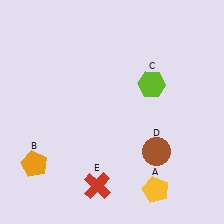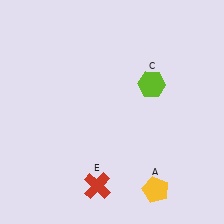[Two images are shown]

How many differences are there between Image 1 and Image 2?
There are 2 differences between the two images.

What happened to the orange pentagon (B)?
The orange pentagon (B) was removed in Image 2. It was in the bottom-left area of Image 1.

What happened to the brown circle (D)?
The brown circle (D) was removed in Image 2. It was in the bottom-right area of Image 1.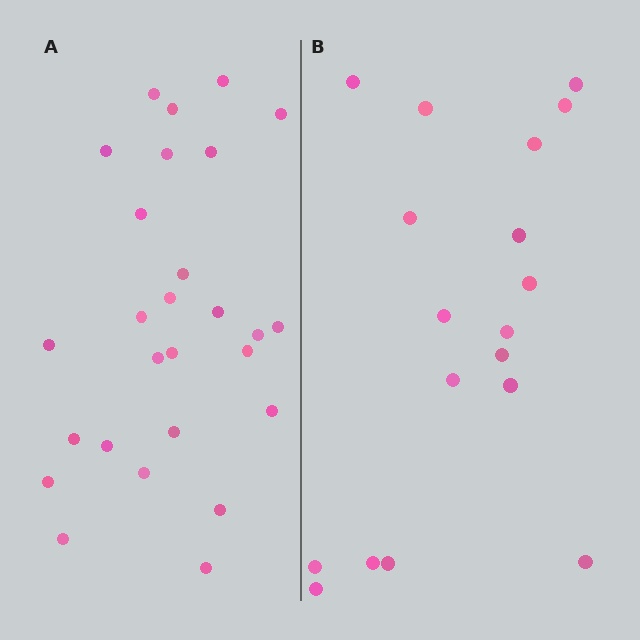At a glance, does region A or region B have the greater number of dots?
Region A (the left region) has more dots.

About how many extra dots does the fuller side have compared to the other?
Region A has roughly 8 or so more dots than region B.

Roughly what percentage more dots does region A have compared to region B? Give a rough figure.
About 50% more.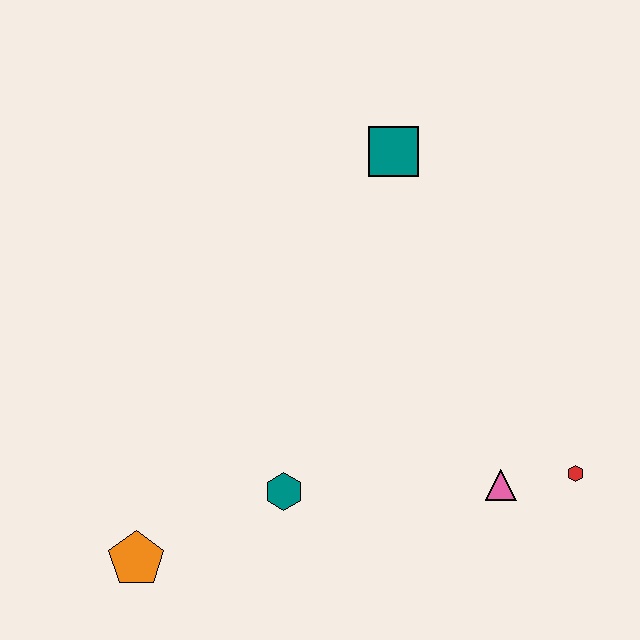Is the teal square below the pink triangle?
No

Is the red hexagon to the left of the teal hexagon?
No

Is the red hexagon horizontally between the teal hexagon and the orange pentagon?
No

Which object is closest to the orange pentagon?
The teal hexagon is closest to the orange pentagon.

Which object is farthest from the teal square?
The orange pentagon is farthest from the teal square.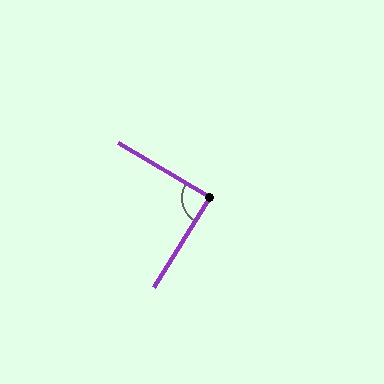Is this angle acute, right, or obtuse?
It is approximately a right angle.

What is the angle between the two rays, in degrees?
Approximately 90 degrees.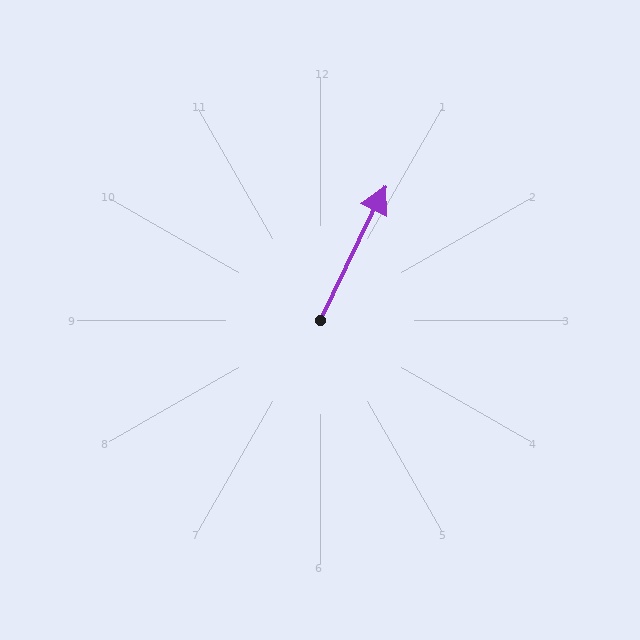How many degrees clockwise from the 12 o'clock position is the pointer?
Approximately 26 degrees.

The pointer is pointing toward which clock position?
Roughly 1 o'clock.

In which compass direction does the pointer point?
Northeast.